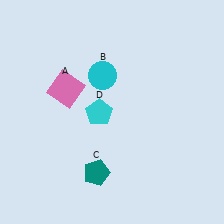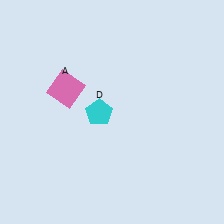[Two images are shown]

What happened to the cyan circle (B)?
The cyan circle (B) was removed in Image 2. It was in the top-left area of Image 1.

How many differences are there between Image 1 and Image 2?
There are 2 differences between the two images.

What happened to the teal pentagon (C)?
The teal pentagon (C) was removed in Image 2. It was in the bottom-left area of Image 1.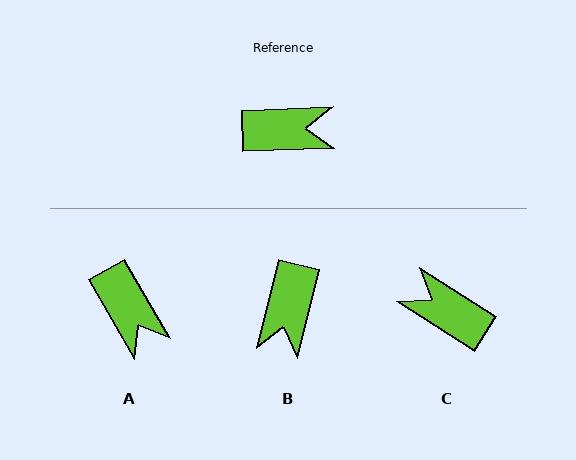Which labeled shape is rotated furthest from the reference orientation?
C, about 146 degrees away.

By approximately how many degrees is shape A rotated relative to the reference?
Approximately 62 degrees clockwise.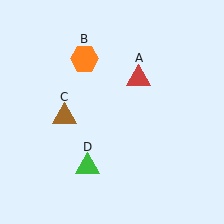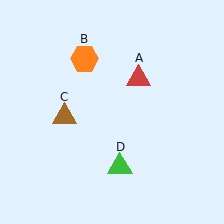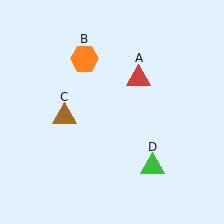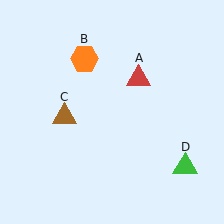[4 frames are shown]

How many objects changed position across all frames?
1 object changed position: green triangle (object D).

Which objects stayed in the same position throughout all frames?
Red triangle (object A) and orange hexagon (object B) and brown triangle (object C) remained stationary.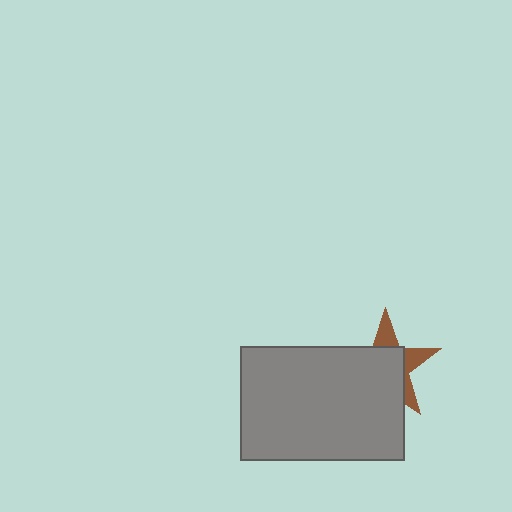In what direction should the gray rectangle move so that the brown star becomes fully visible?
The gray rectangle should move toward the lower-left. That is the shortest direction to clear the overlap and leave the brown star fully visible.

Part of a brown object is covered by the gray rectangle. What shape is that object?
It is a star.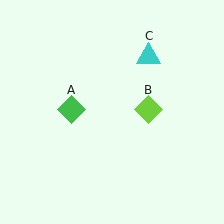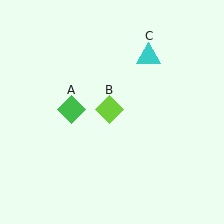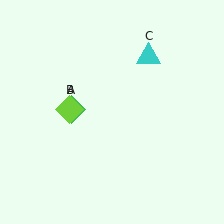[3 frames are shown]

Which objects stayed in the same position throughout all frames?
Green diamond (object A) and cyan triangle (object C) remained stationary.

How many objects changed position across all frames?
1 object changed position: lime diamond (object B).